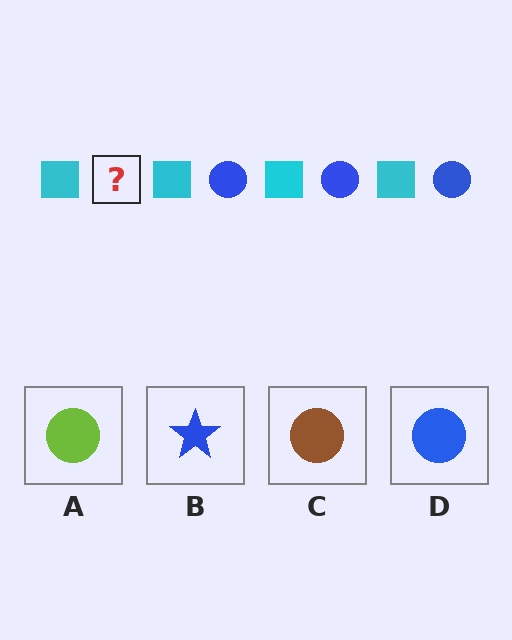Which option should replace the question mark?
Option D.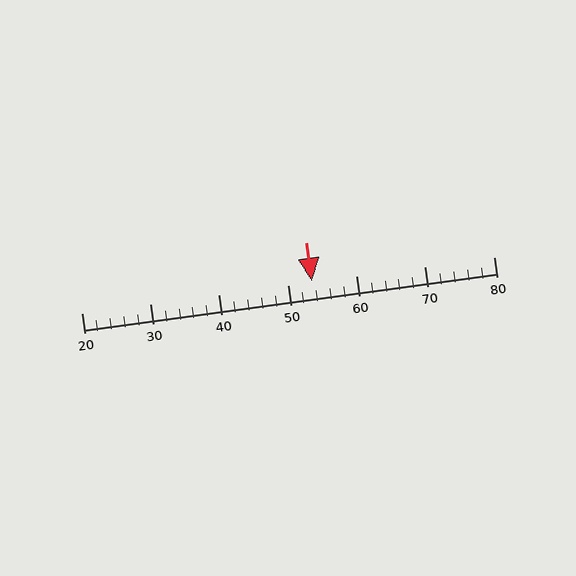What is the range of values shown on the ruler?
The ruler shows values from 20 to 80.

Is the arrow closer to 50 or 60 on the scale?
The arrow is closer to 50.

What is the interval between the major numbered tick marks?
The major tick marks are spaced 10 units apart.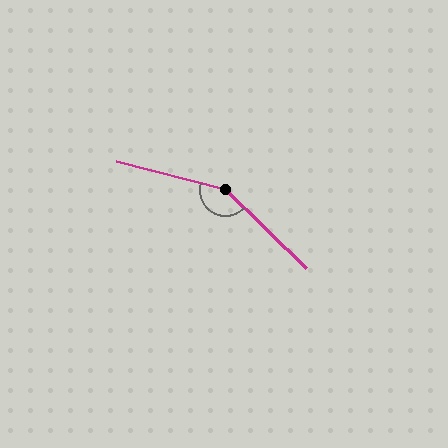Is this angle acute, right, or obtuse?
It is obtuse.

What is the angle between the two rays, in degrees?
Approximately 150 degrees.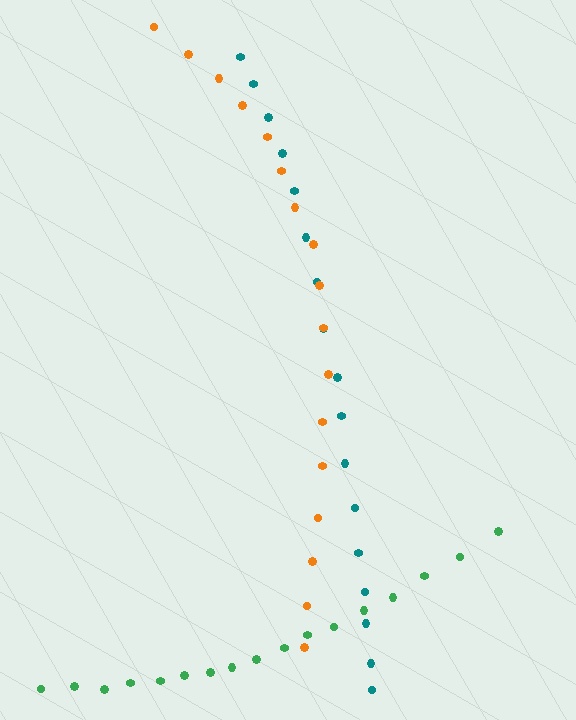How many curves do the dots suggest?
There are 3 distinct paths.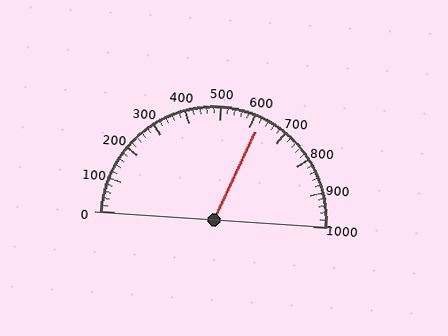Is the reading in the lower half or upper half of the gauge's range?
The reading is in the upper half of the range (0 to 1000).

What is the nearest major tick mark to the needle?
The nearest major tick mark is 600.